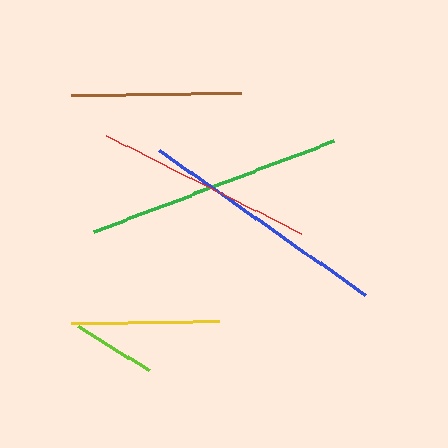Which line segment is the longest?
The green line is the longest at approximately 256 pixels.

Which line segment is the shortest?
The lime line is the shortest at approximately 83 pixels.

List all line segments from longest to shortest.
From longest to shortest: green, blue, red, brown, yellow, lime.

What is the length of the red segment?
The red segment is approximately 218 pixels long.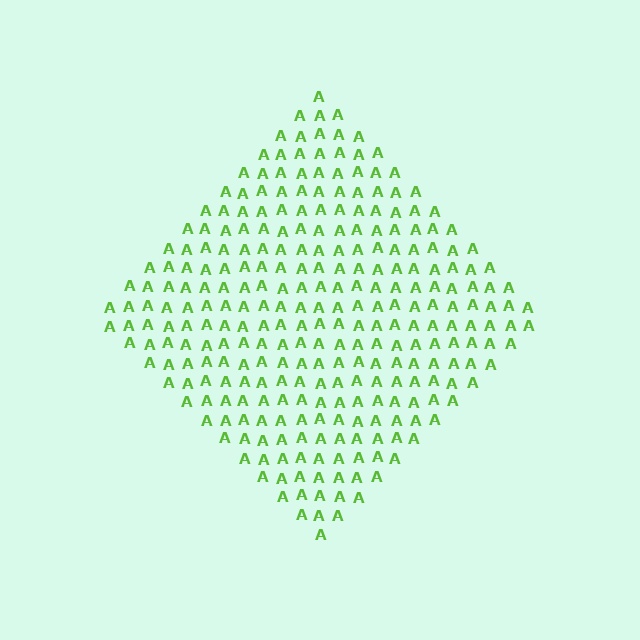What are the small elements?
The small elements are letter A's.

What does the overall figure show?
The overall figure shows a diamond.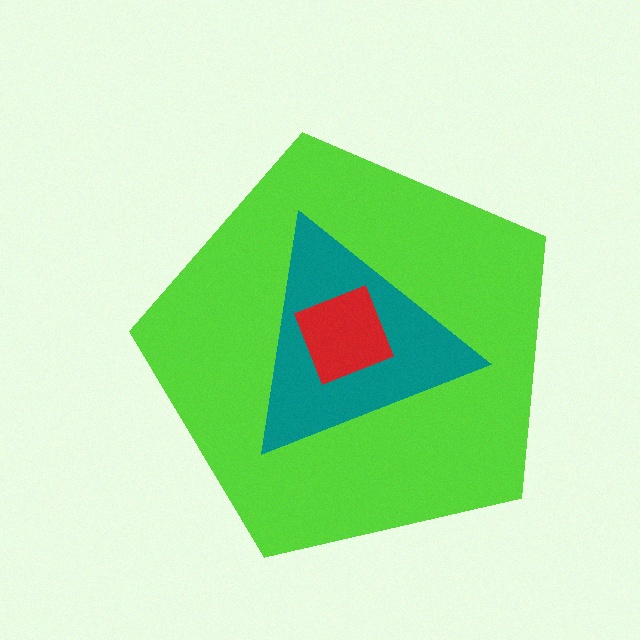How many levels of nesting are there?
3.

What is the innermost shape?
The red diamond.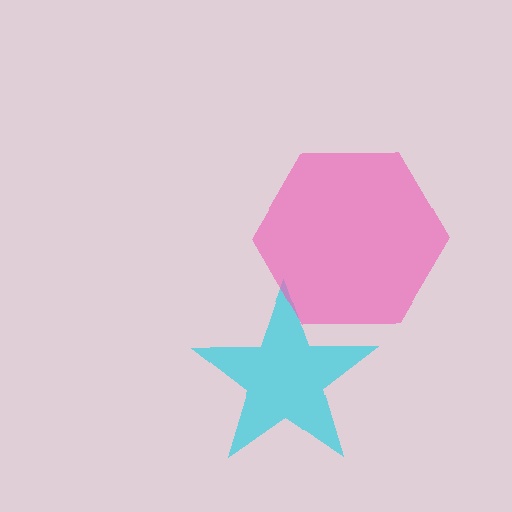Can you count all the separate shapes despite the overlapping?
Yes, there are 2 separate shapes.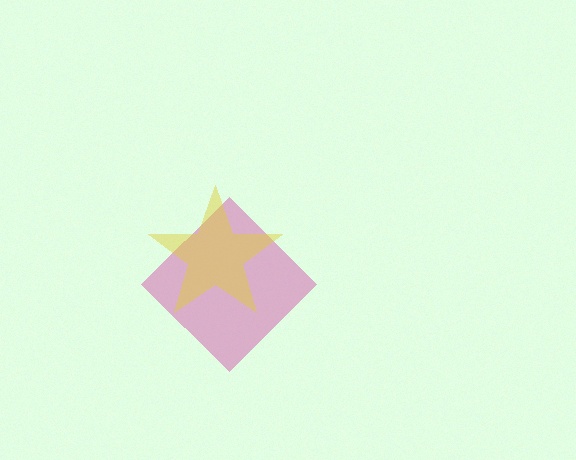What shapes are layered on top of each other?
The layered shapes are: a magenta diamond, a yellow star.